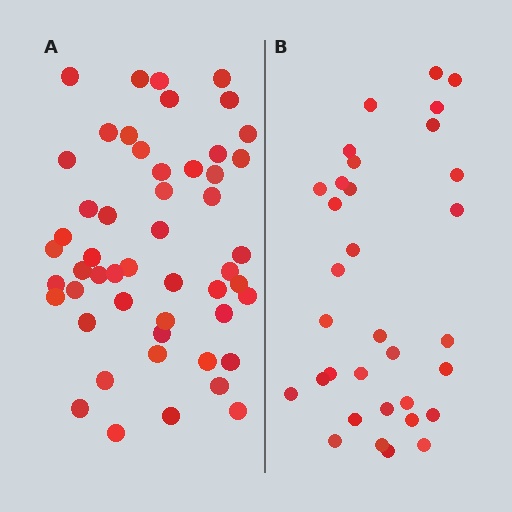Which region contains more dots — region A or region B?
Region A (the left region) has more dots.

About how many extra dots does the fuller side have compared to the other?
Region A has approximately 20 more dots than region B.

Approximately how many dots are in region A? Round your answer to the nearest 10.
About 50 dots. (The exact count is 51, which rounds to 50.)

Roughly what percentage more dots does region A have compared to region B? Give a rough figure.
About 55% more.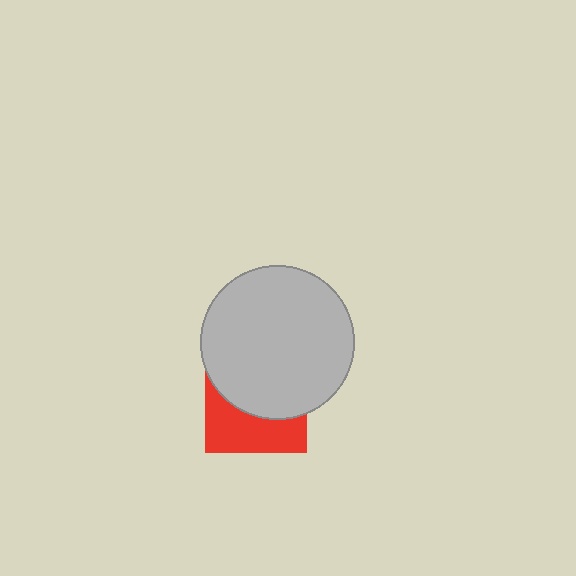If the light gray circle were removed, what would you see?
You would see the complete red square.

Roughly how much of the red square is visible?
A small part of it is visible (roughly 43%).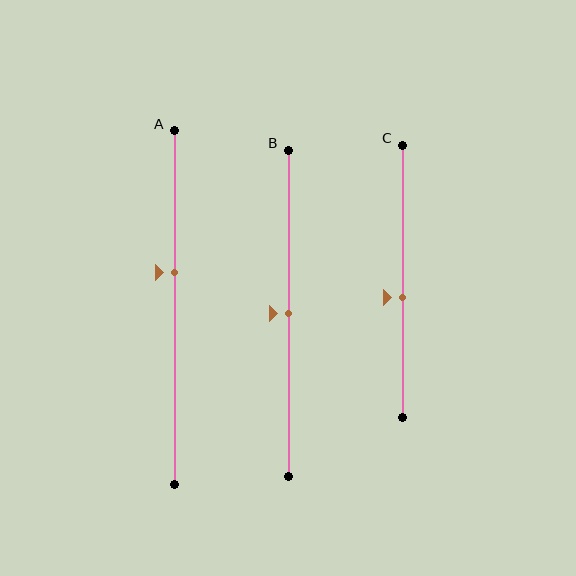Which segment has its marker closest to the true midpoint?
Segment B has its marker closest to the true midpoint.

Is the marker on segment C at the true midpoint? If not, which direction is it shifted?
No, the marker on segment C is shifted downward by about 6% of the segment length.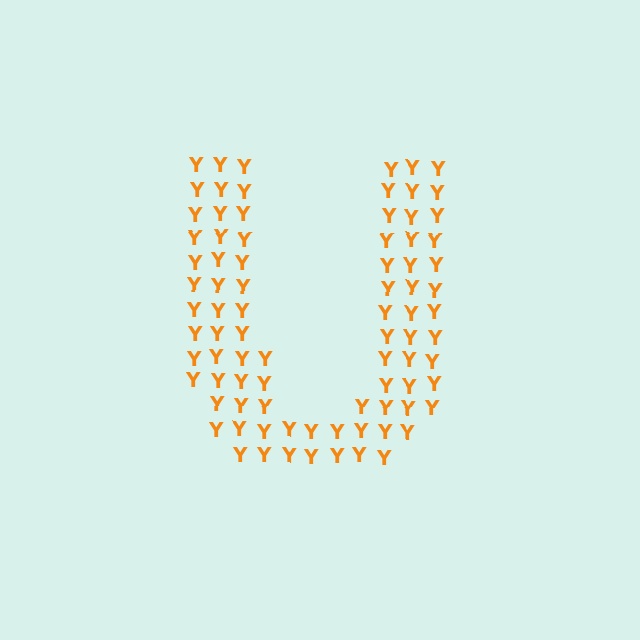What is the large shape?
The large shape is the letter U.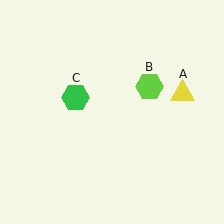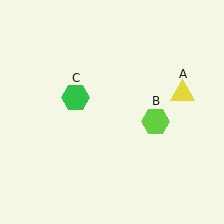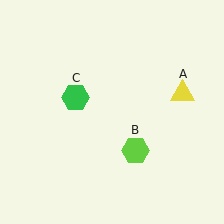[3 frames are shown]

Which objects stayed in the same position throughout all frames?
Yellow triangle (object A) and green hexagon (object C) remained stationary.